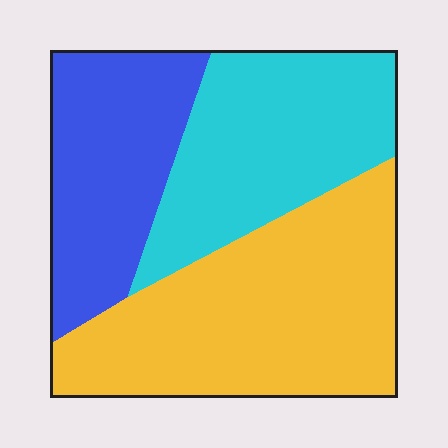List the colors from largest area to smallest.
From largest to smallest: yellow, cyan, blue.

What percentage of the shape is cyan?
Cyan takes up between a quarter and a half of the shape.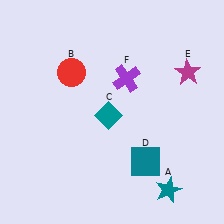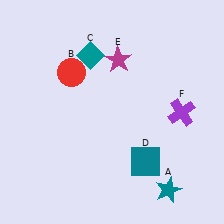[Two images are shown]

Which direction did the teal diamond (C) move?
The teal diamond (C) moved up.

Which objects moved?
The objects that moved are: the teal diamond (C), the magenta star (E), the purple cross (F).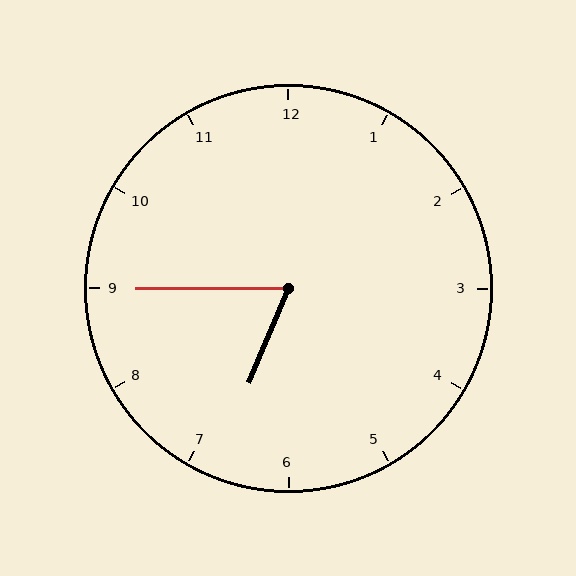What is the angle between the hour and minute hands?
Approximately 68 degrees.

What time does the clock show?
6:45.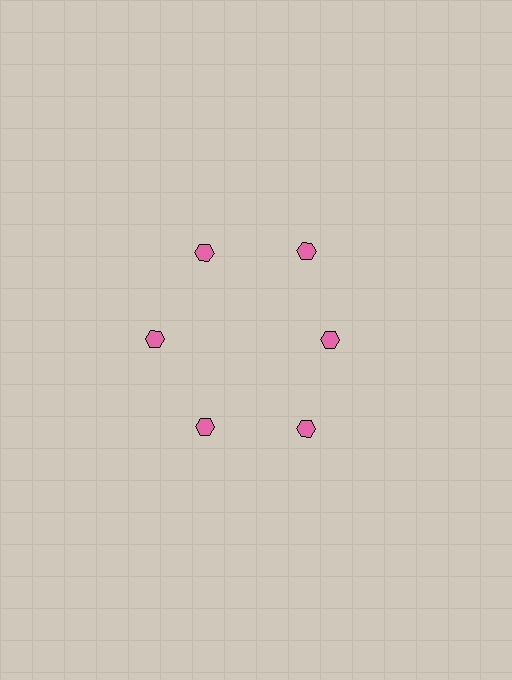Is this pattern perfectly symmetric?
No. The 6 pink hexagons are arranged in a ring, but one element near the 3 o'clock position is pulled inward toward the center, breaking the 6-fold rotational symmetry.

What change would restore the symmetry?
The symmetry would be restored by moving it outward, back onto the ring so that all 6 hexagons sit at equal angles and equal distance from the center.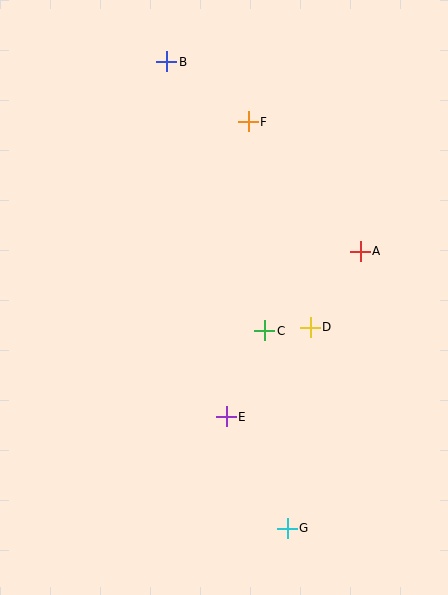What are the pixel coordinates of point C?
Point C is at (265, 331).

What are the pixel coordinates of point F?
Point F is at (248, 122).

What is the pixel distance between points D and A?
The distance between D and A is 91 pixels.